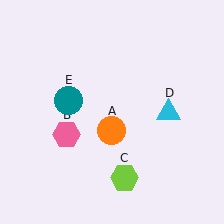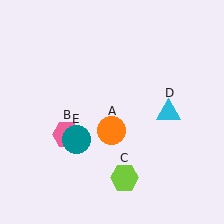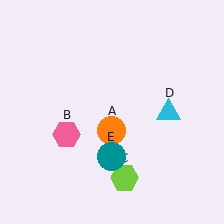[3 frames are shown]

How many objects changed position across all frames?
1 object changed position: teal circle (object E).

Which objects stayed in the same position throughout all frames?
Orange circle (object A) and pink hexagon (object B) and lime hexagon (object C) and cyan triangle (object D) remained stationary.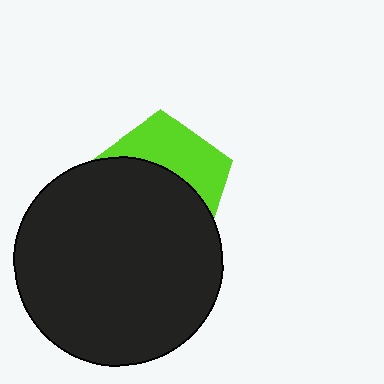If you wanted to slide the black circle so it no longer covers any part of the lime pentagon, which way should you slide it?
Slide it down — that is the most direct way to separate the two shapes.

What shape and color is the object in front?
The object in front is a black circle.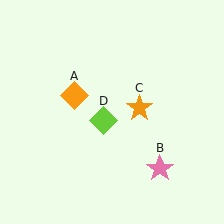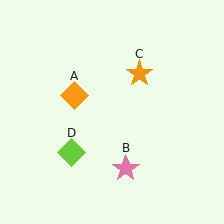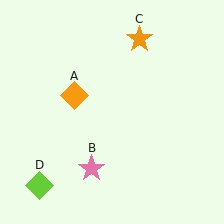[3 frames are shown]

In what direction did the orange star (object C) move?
The orange star (object C) moved up.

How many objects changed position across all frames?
3 objects changed position: pink star (object B), orange star (object C), lime diamond (object D).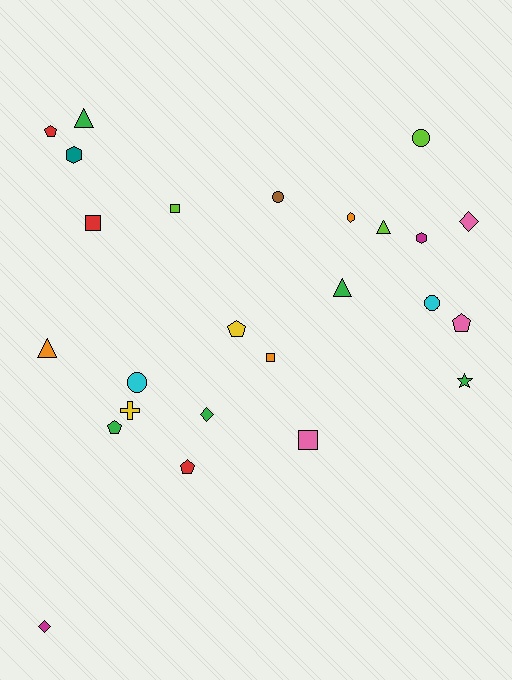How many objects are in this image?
There are 25 objects.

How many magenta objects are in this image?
There are 2 magenta objects.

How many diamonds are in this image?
There are 3 diamonds.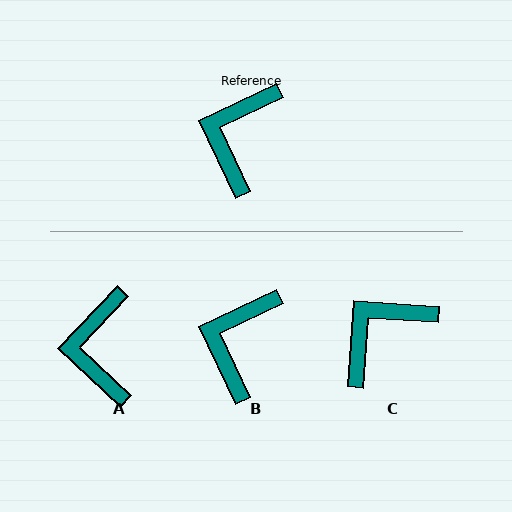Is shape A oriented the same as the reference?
No, it is off by about 21 degrees.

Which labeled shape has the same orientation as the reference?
B.